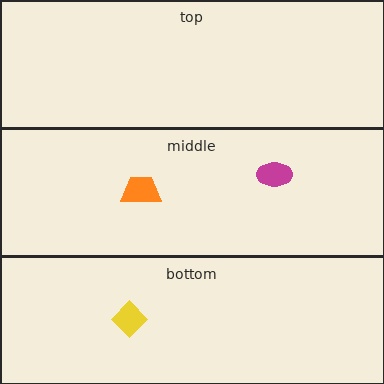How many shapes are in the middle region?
2.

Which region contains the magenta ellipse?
The middle region.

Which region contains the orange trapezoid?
The middle region.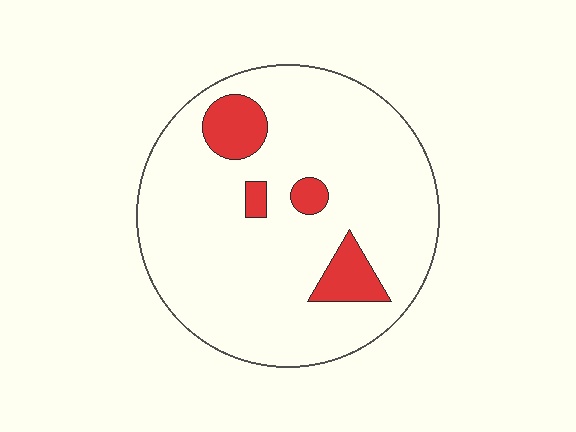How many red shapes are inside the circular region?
4.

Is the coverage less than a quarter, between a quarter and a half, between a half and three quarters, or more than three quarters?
Less than a quarter.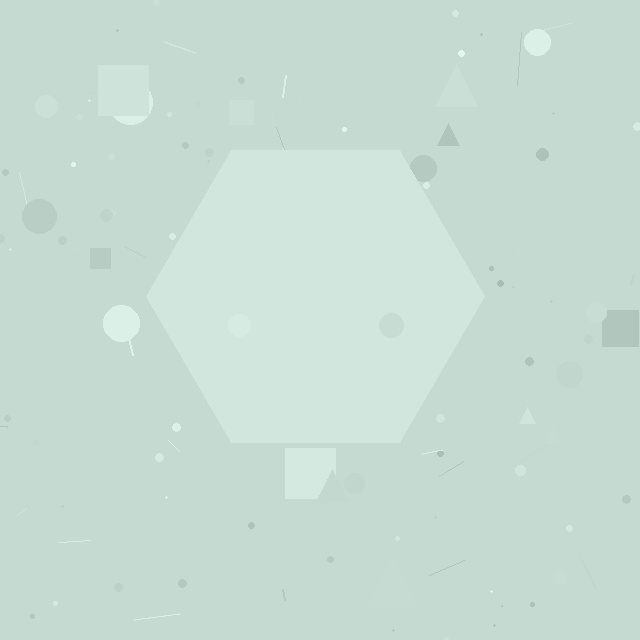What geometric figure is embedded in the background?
A hexagon is embedded in the background.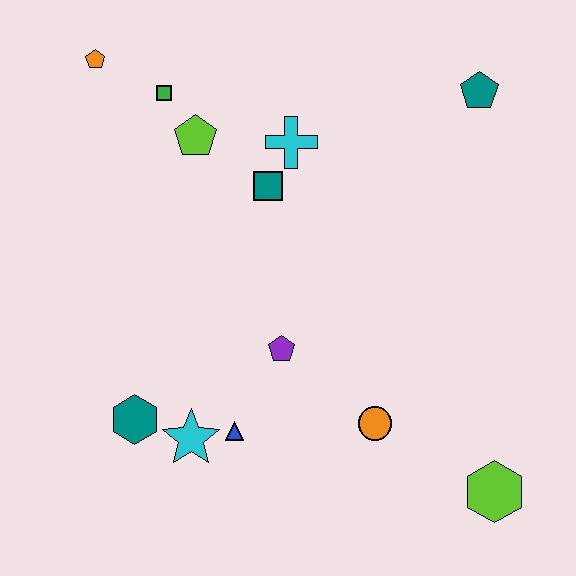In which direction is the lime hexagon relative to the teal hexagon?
The lime hexagon is to the right of the teal hexagon.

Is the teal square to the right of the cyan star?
Yes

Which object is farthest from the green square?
The lime hexagon is farthest from the green square.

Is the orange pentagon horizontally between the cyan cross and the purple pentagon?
No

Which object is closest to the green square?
The lime pentagon is closest to the green square.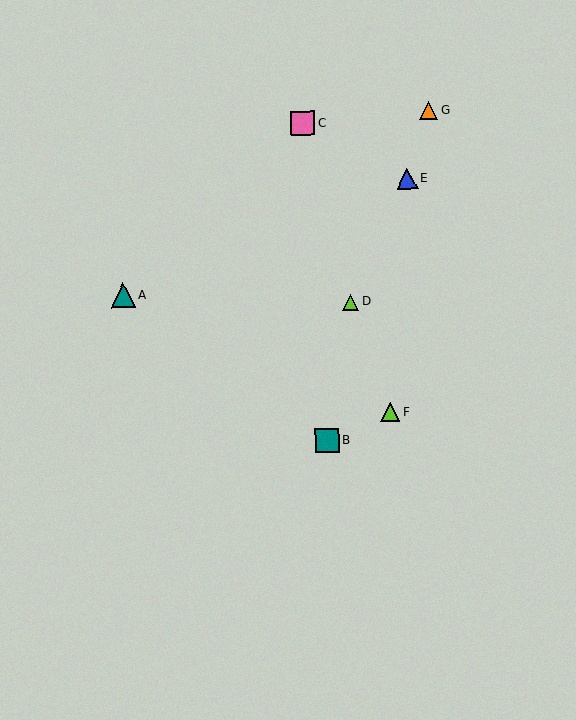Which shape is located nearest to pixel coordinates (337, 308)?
The lime triangle (labeled D) at (350, 302) is nearest to that location.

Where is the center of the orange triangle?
The center of the orange triangle is at (428, 110).